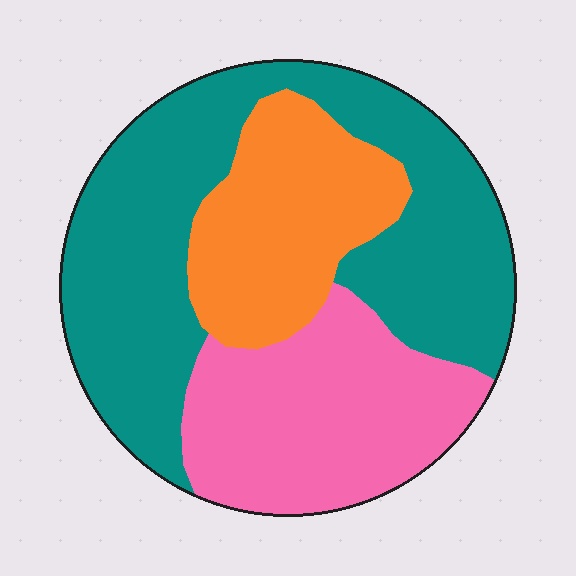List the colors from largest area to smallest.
From largest to smallest: teal, pink, orange.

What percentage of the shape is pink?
Pink takes up about one quarter (1/4) of the shape.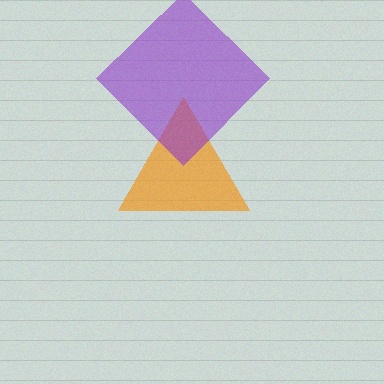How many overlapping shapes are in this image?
There are 2 overlapping shapes in the image.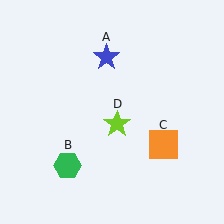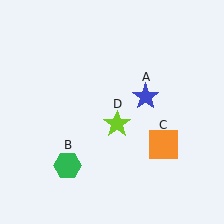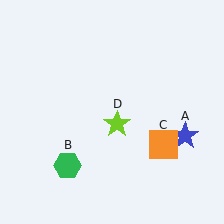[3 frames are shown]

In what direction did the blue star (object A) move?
The blue star (object A) moved down and to the right.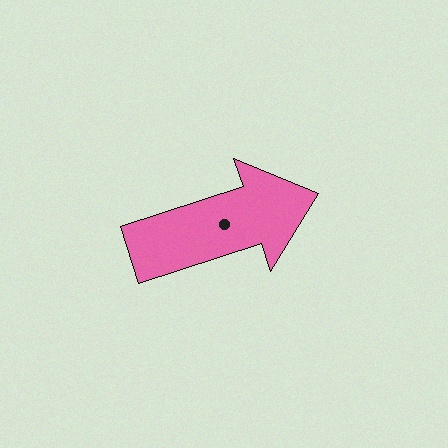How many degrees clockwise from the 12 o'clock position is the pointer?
Approximately 72 degrees.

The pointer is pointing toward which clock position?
Roughly 2 o'clock.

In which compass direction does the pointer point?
East.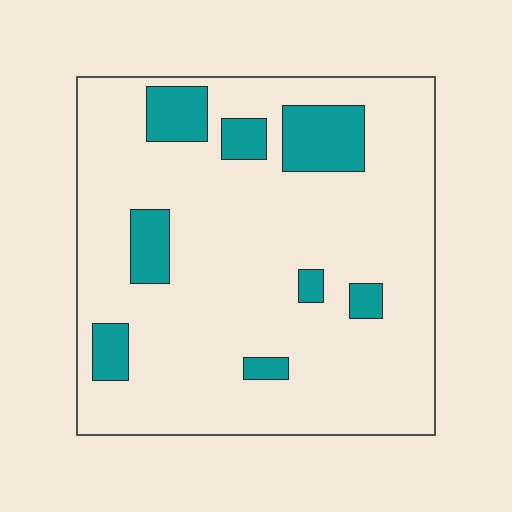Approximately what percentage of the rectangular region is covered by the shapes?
Approximately 15%.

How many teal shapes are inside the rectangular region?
8.